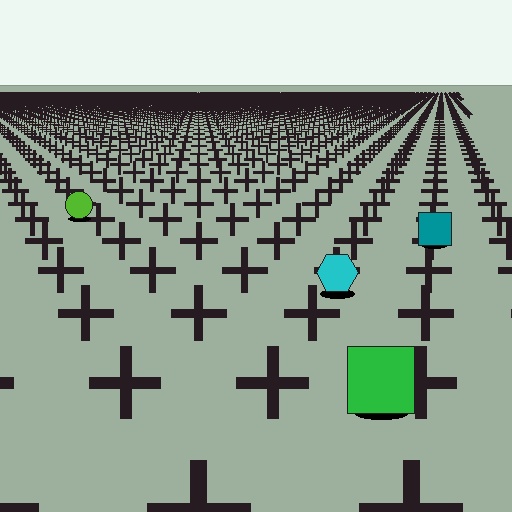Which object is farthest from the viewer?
The lime circle is farthest from the viewer. It appears smaller and the ground texture around it is denser.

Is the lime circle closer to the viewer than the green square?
No. The green square is closer — you can tell from the texture gradient: the ground texture is coarser near it.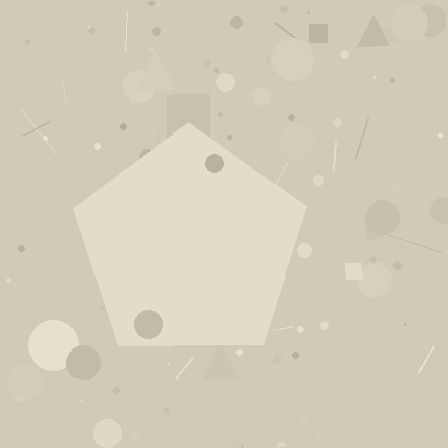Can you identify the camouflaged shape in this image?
The camouflaged shape is a pentagon.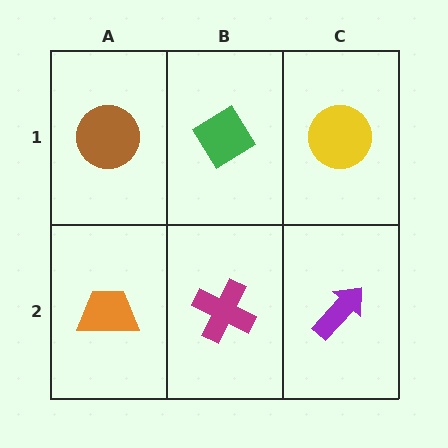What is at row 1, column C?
A yellow circle.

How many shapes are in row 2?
3 shapes.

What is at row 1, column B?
A green diamond.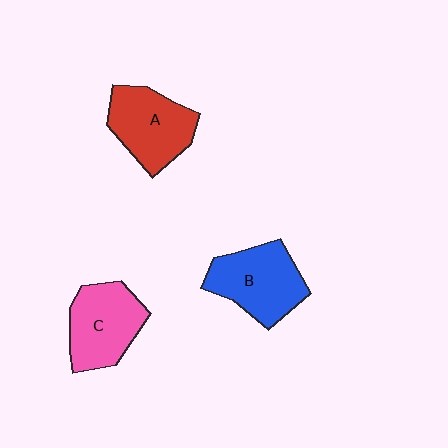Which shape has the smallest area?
Shape A (red).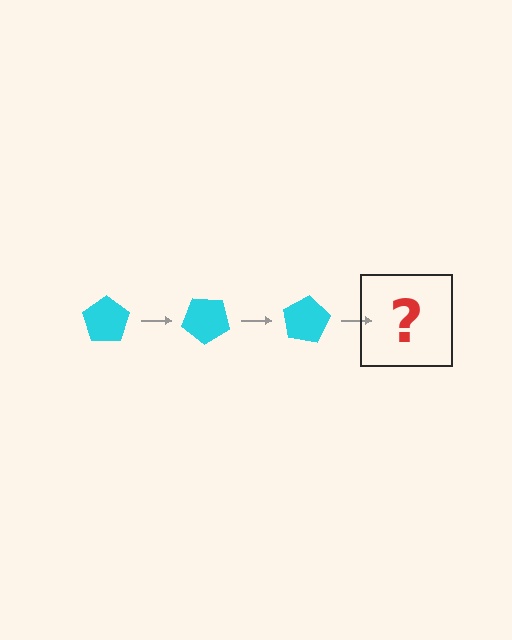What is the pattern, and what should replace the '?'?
The pattern is that the pentagon rotates 40 degrees each step. The '?' should be a cyan pentagon rotated 120 degrees.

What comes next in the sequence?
The next element should be a cyan pentagon rotated 120 degrees.